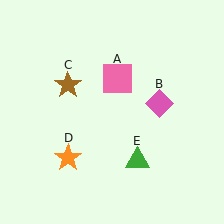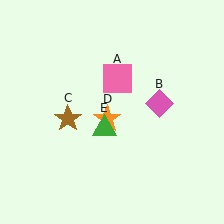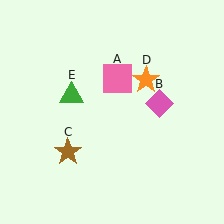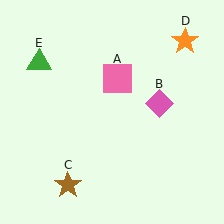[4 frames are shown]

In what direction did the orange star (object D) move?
The orange star (object D) moved up and to the right.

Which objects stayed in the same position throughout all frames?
Pink square (object A) and pink diamond (object B) remained stationary.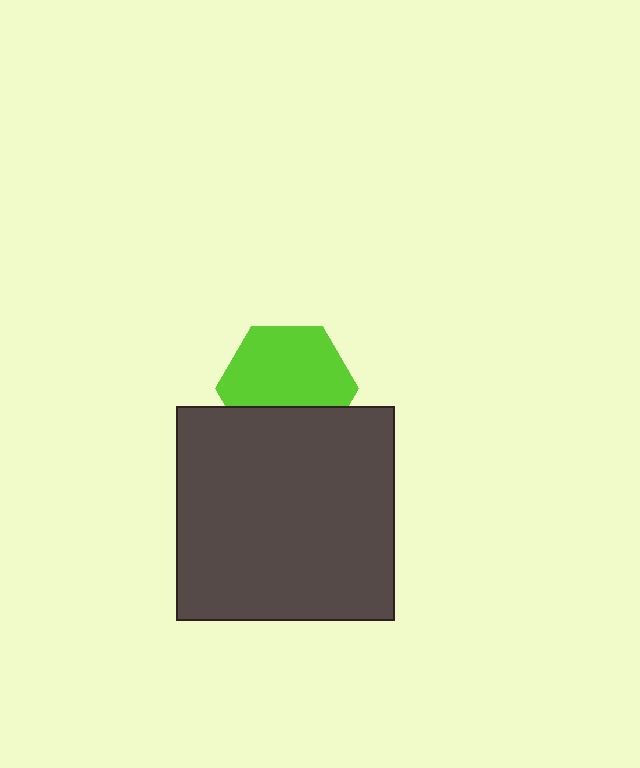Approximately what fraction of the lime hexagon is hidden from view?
Roughly 33% of the lime hexagon is hidden behind the dark gray rectangle.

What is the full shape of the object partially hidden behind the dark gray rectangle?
The partially hidden object is a lime hexagon.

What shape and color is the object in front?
The object in front is a dark gray rectangle.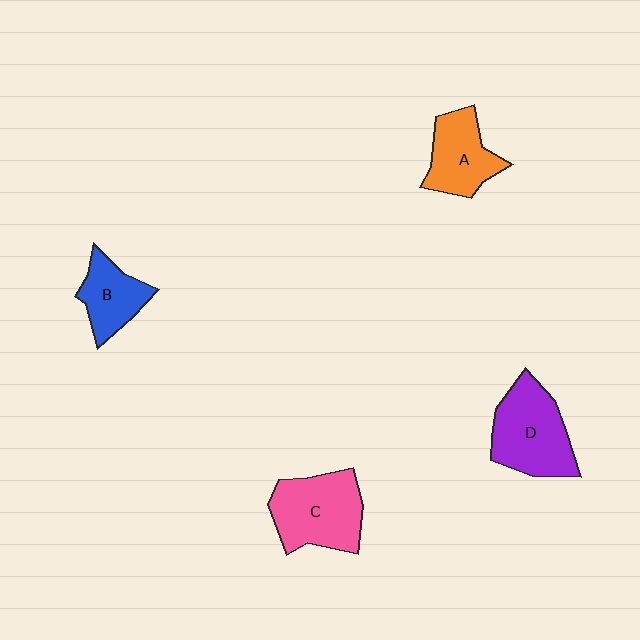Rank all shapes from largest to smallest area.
From largest to smallest: D (purple), C (pink), A (orange), B (blue).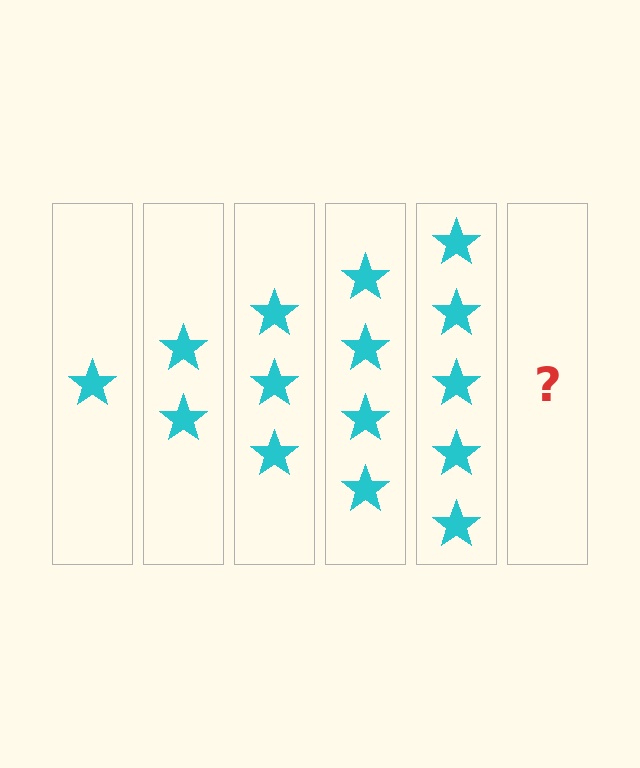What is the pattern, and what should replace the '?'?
The pattern is that each step adds one more star. The '?' should be 6 stars.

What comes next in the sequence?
The next element should be 6 stars.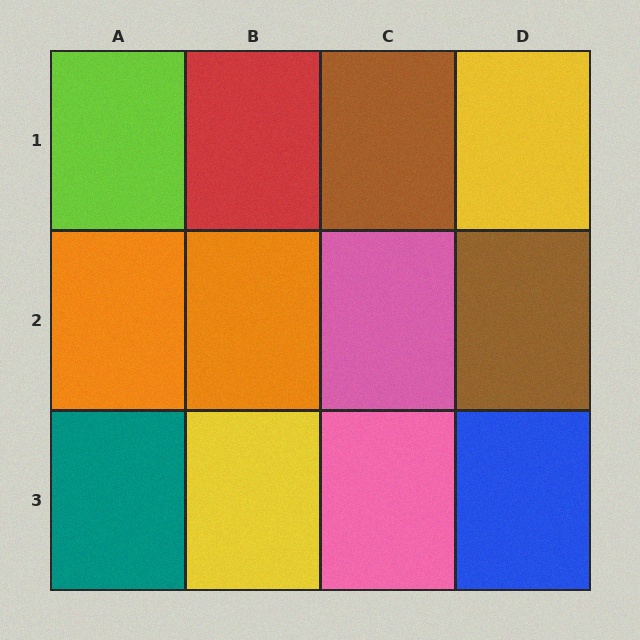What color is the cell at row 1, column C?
Brown.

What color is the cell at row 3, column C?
Pink.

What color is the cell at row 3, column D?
Blue.